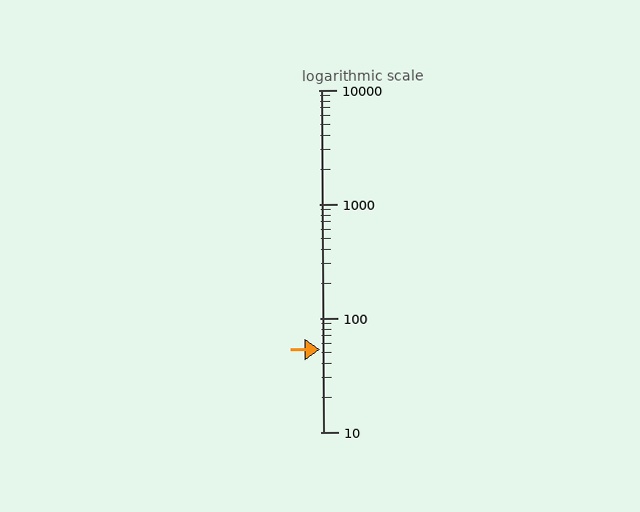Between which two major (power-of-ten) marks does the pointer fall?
The pointer is between 10 and 100.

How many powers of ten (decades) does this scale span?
The scale spans 3 decades, from 10 to 10000.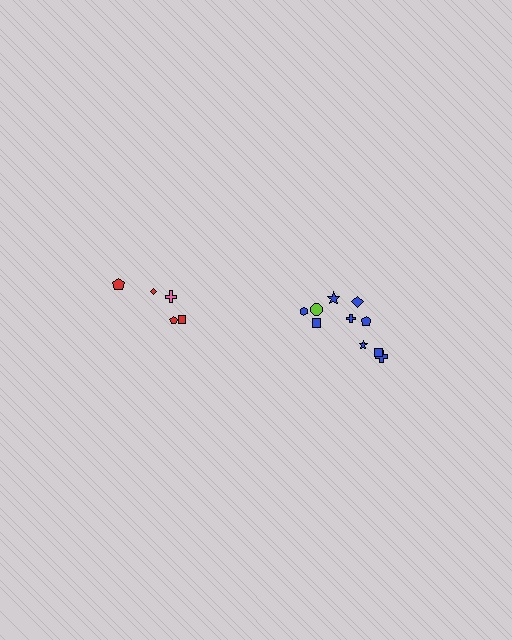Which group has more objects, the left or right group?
The right group.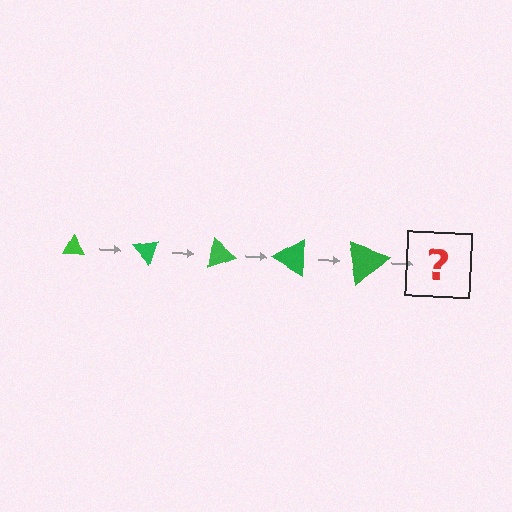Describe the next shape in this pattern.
It should be a triangle, larger than the previous one and rotated 250 degrees from the start.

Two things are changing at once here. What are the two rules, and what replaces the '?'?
The two rules are that the triangle grows larger each step and it rotates 50 degrees each step. The '?' should be a triangle, larger than the previous one and rotated 250 degrees from the start.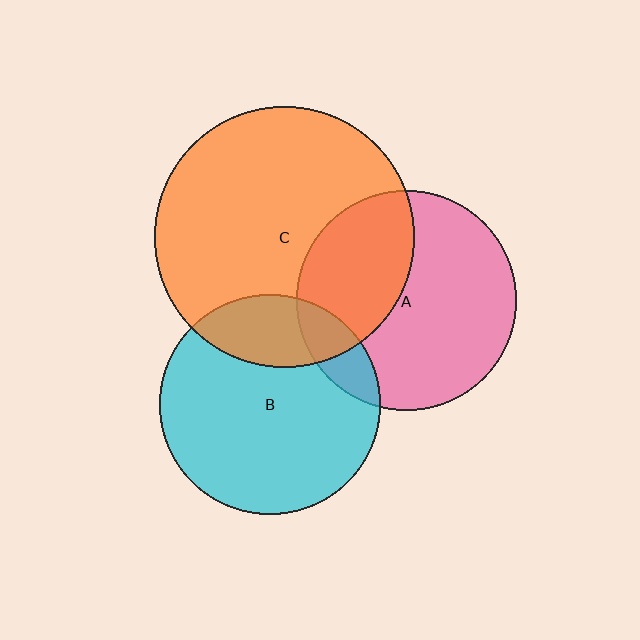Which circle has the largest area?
Circle C (orange).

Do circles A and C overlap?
Yes.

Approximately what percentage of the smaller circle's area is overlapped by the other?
Approximately 35%.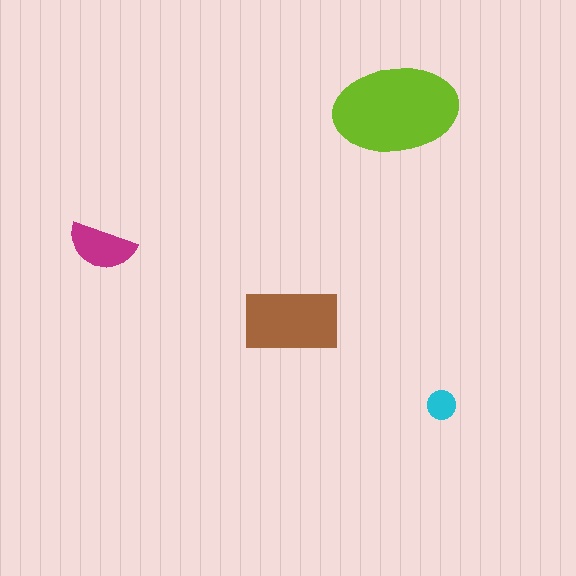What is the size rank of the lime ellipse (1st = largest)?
1st.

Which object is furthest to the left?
The magenta semicircle is leftmost.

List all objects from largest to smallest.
The lime ellipse, the brown rectangle, the magenta semicircle, the cyan circle.